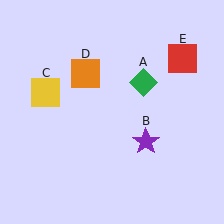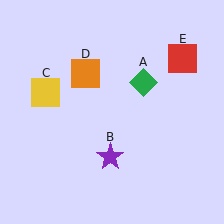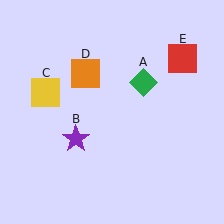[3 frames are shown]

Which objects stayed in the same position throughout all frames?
Green diamond (object A) and yellow square (object C) and orange square (object D) and red square (object E) remained stationary.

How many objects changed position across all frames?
1 object changed position: purple star (object B).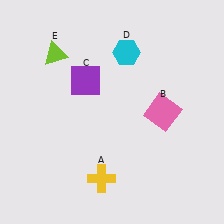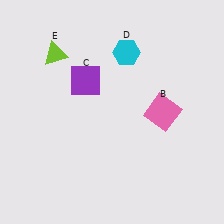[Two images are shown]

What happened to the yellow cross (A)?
The yellow cross (A) was removed in Image 2. It was in the bottom-left area of Image 1.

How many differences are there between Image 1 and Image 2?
There is 1 difference between the two images.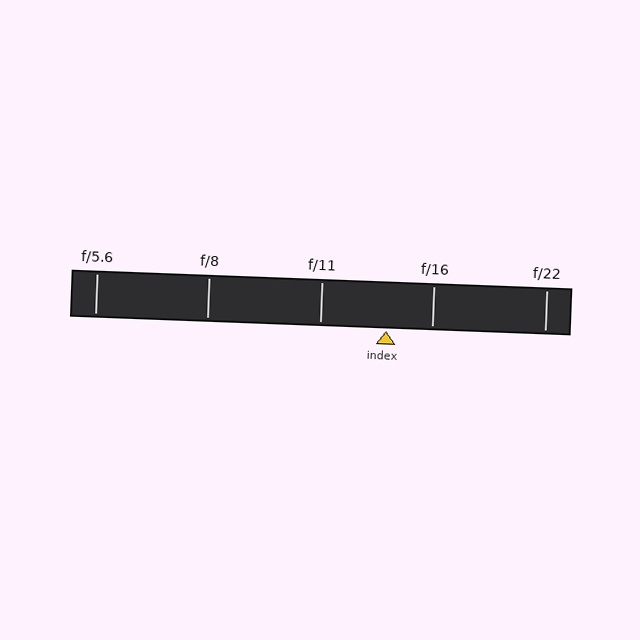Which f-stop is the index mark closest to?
The index mark is closest to f/16.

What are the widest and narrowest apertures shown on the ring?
The widest aperture shown is f/5.6 and the narrowest is f/22.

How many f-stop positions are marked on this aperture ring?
There are 5 f-stop positions marked.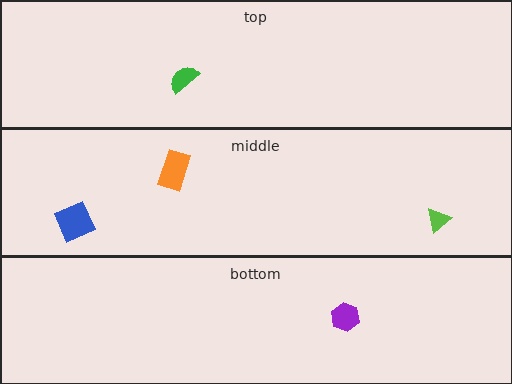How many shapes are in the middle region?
3.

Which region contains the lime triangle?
The middle region.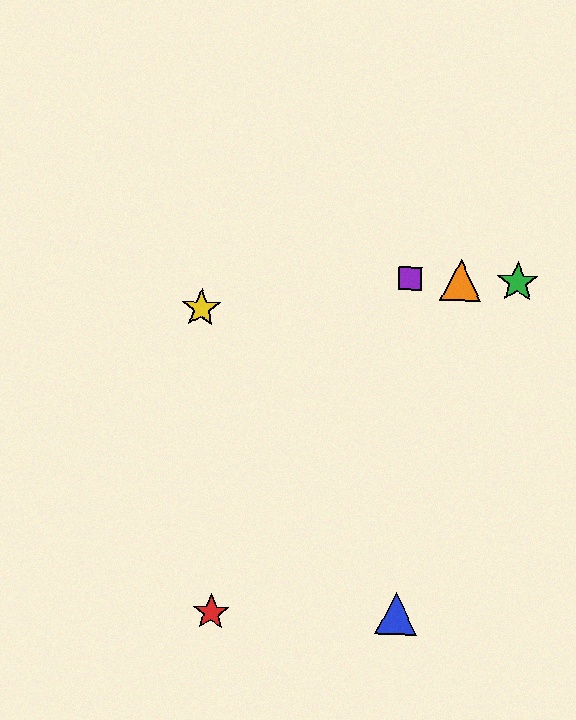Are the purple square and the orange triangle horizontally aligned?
Yes, both are at y≈278.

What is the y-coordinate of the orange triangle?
The orange triangle is at y≈280.